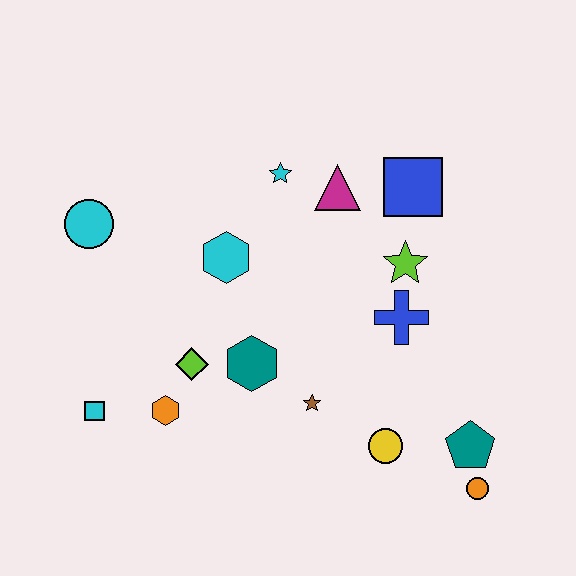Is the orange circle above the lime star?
No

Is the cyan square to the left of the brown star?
Yes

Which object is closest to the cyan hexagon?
The cyan star is closest to the cyan hexagon.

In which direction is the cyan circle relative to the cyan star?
The cyan circle is to the left of the cyan star.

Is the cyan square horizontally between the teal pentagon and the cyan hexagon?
No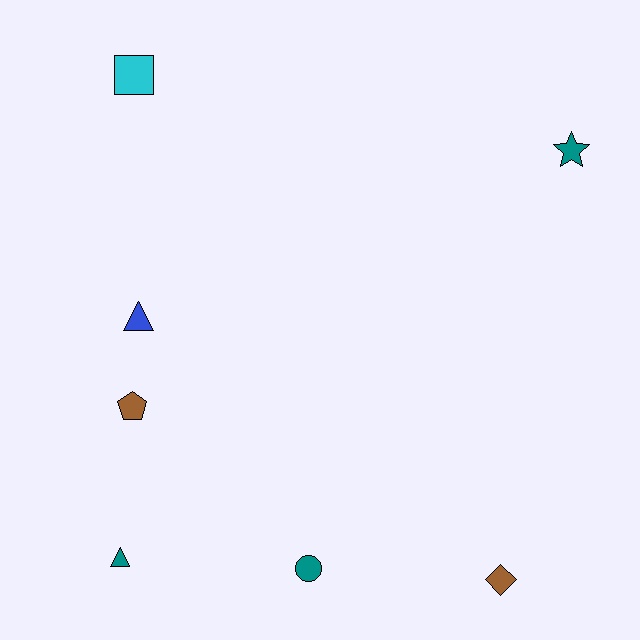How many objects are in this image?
There are 7 objects.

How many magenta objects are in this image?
There are no magenta objects.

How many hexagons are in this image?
There are no hexagons.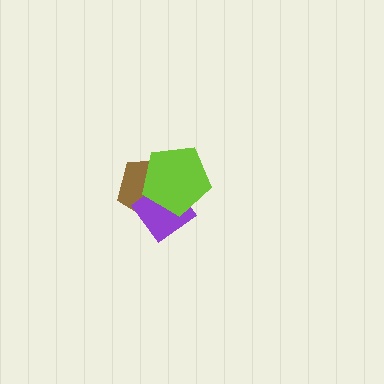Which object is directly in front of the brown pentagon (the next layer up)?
The purple diamond is directly in front of the brown pentagon.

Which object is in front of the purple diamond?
The lime pentagon is in front of the purple diamond.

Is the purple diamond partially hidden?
Yes, it is partially covered by another shape.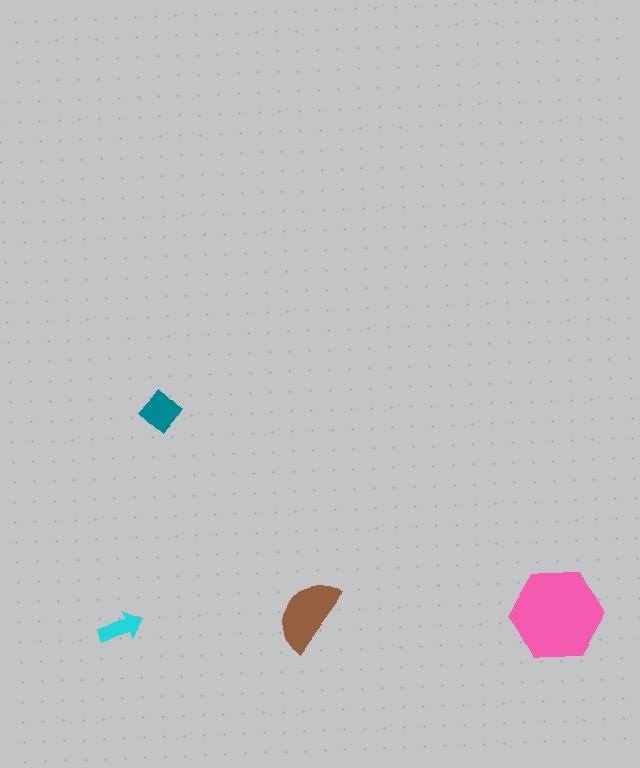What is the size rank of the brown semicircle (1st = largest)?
2nd.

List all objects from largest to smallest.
The pink hexagon, the brown semicircle, the teal diamond, the cyan arrow.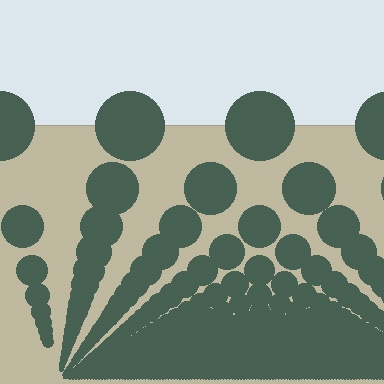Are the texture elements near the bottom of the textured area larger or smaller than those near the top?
Smaller. The gradient is inverted — elements near the bottom are smaller and denser.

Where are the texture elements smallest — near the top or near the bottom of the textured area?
Near the bottom.